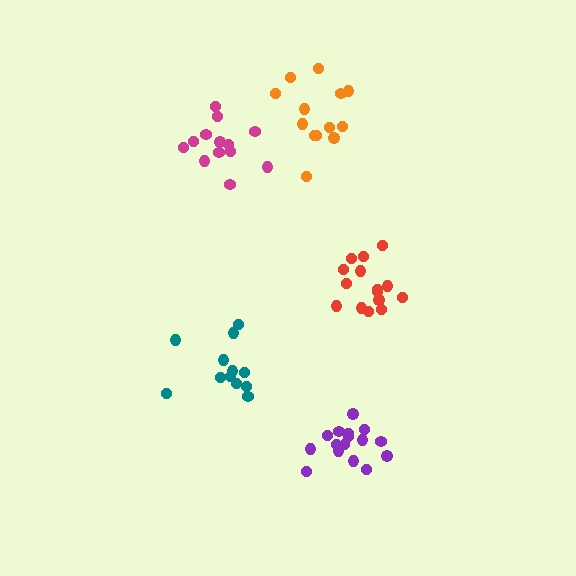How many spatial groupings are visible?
There are 5 spatial groupings.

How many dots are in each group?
Group 1: 15 dots, Group 2: 13 dots, Group 3: 13 dots, Group 4: 12 dots, Group 5: 16 dots (69 total).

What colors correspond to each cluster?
The clusters are colored: red, orange, magenta, teal, purple.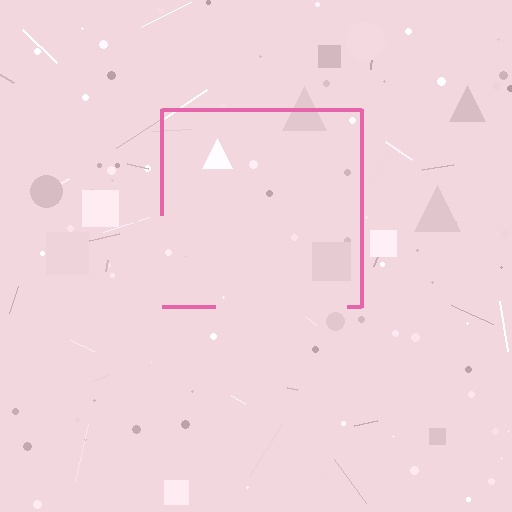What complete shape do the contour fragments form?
The contour fragments form a square.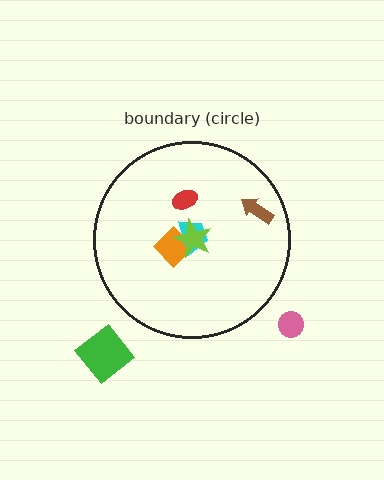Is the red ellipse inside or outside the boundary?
Inside.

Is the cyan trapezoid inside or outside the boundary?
Inside.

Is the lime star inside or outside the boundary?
Inside.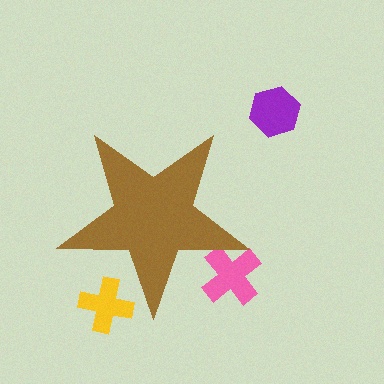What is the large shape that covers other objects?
A brown star.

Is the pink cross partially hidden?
Yes, the pink cross is partially hidden behind the brown star.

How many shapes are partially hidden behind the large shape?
2 shapes are partially hidden.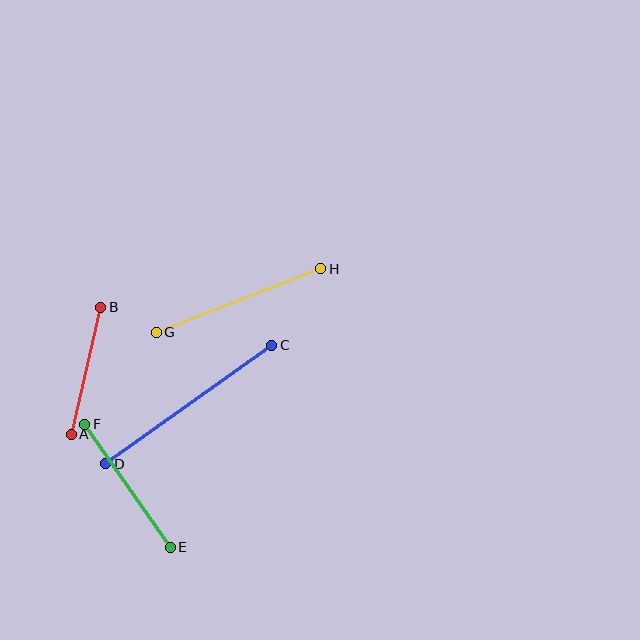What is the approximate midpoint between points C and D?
The midpoint is at approximately (189, 404) pixels.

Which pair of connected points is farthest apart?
Points C and D are farthest apart.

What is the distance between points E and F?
The distance is approximately 150 pixels.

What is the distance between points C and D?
The distance is approximately 204 pixels.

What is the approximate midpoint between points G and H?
The midpoint is at approximately (239, 300) pixels.